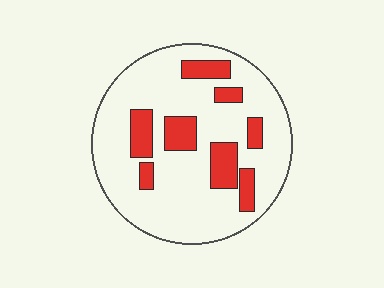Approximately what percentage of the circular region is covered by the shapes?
Approximately 20%.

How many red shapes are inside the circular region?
8.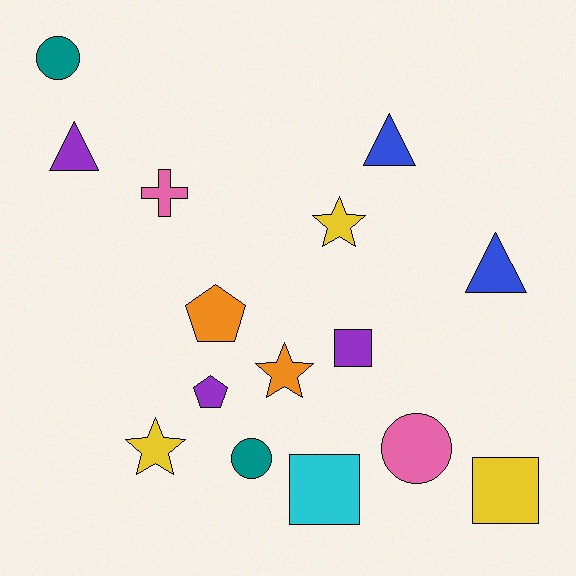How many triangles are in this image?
There are 3 triangles.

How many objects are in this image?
There are 15 objects.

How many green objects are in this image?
There are no green objects.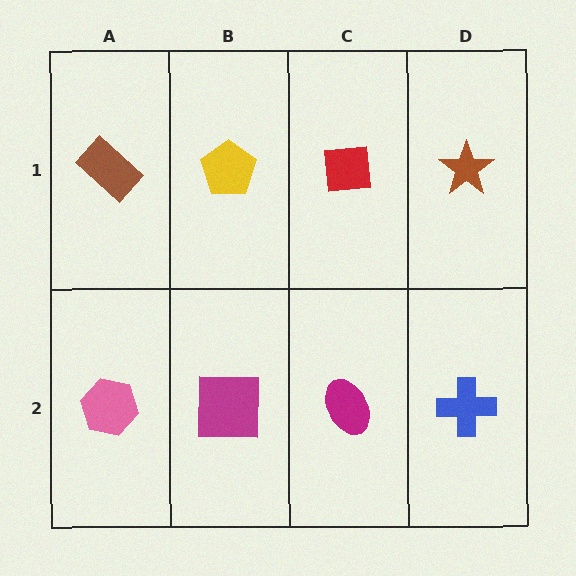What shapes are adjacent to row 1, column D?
A blue cross (row 2, column D), a red square (row 1, column C).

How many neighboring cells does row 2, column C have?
3.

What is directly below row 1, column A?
A pink hexagon.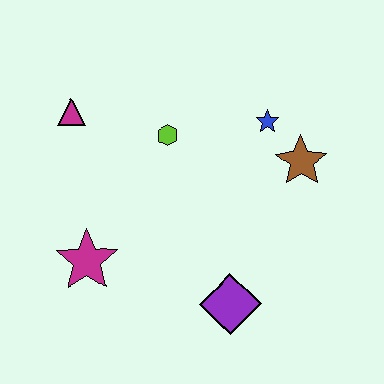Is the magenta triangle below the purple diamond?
No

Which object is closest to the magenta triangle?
The lime hexagon is closest to the magenta triangle.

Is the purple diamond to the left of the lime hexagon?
No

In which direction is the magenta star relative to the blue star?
The magenta star is to the left of the blue star.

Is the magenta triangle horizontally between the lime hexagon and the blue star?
No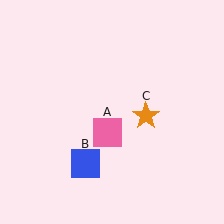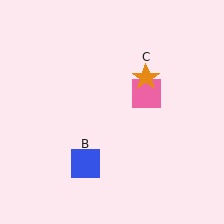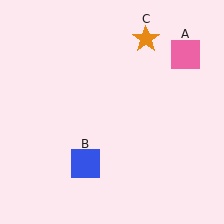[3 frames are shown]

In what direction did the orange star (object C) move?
The orange star (object C) moved up.